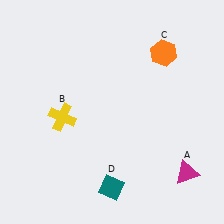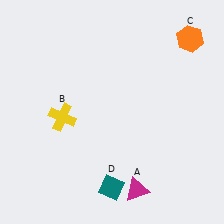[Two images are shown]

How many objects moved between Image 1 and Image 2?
2 objects moved between the two images.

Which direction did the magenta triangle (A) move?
The magenta triangle (A) moved left.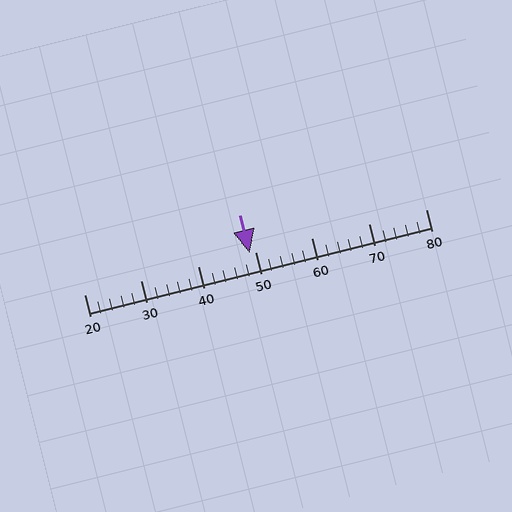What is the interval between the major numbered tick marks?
The major tick marks are spaced 10 units apart.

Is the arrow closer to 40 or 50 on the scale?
The arrow is closer to 50.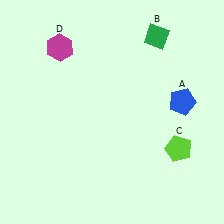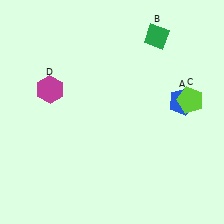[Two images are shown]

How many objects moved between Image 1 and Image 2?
2 objects moved between the two images.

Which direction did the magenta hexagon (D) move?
The magenta hexagon (D) moved down.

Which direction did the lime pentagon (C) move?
The lime pentagon (C) moved up.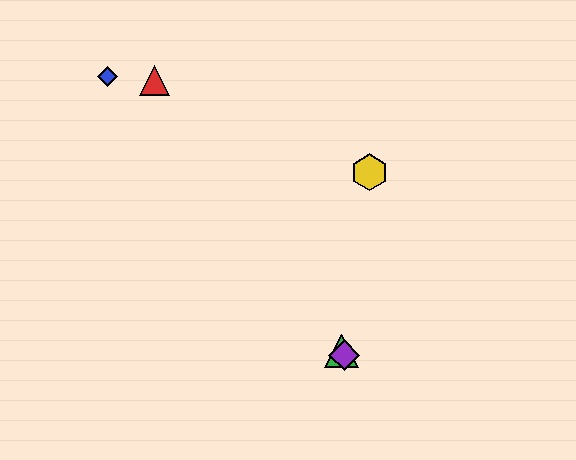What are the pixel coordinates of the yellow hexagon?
The yellow hexagon is at (370, 172).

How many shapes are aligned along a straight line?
3 shapes (the red triangle, the green triangle, the purple diamond) are aligned along a straight line.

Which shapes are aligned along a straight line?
The red triangle, the green triangle, the purple diamond are aligned along a straight line.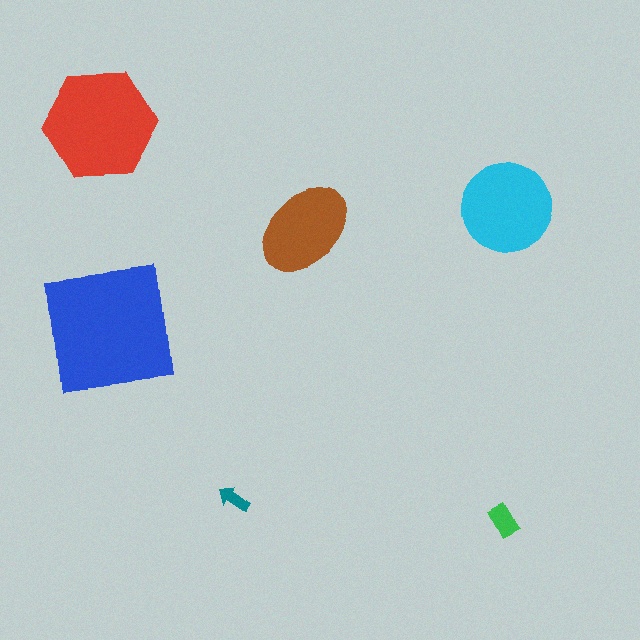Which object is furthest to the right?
The cyan circle is rightmost.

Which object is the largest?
The blue square.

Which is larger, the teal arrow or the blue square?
The blue square.